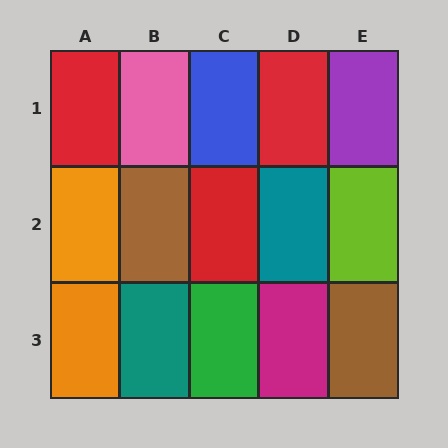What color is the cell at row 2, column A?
Orange.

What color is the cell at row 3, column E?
Brown.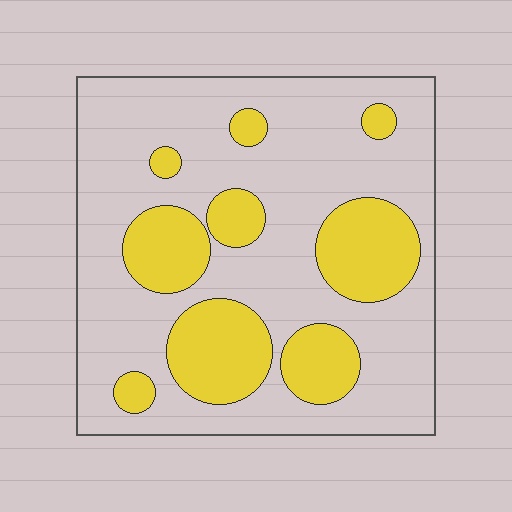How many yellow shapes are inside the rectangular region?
9.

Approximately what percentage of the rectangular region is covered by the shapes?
Approximately 30%.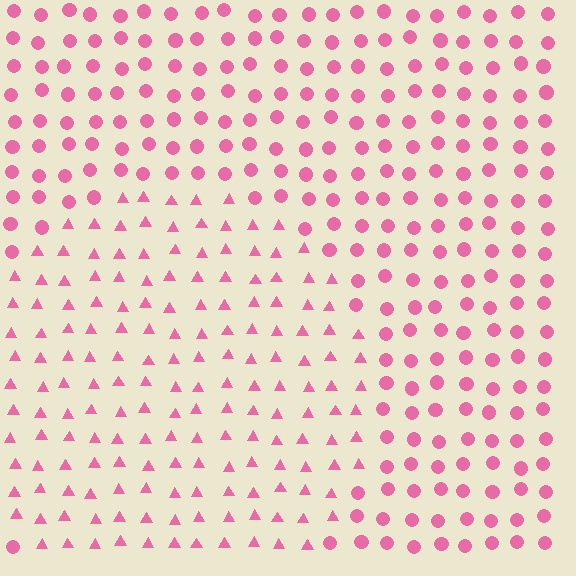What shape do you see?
I see a circle.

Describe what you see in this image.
The image is filled with small pink elements arranged in a uniform grid. A circle-shaped region contains triangles, while the surrounding area contains circles. The boundary is defined purely by the change in element shape.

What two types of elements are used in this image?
The image uses triangles inside the circle region and circles outside it.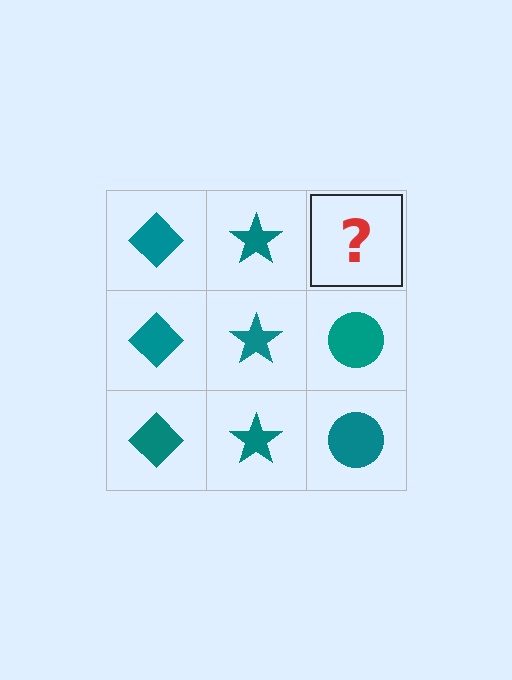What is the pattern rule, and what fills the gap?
The rule is that each column has a consistent shape. The gap should be filled with a teal circle.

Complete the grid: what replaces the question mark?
The question mark should be replaced with a teal circle.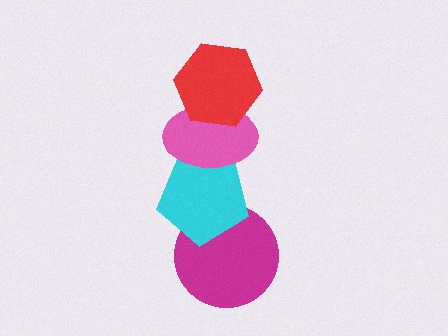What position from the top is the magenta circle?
The magenta circle is 4th from the top.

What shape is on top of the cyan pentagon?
The pink ellipse is on top of the cyan pentagon.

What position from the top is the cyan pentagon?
The cyan pentagon is 3rd from the top.